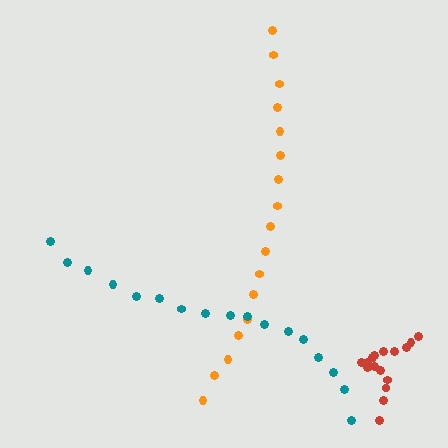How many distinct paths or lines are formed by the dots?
There are 3 distinct paths.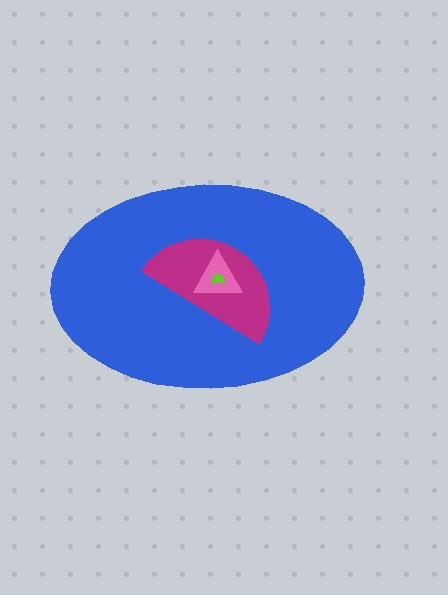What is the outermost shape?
The blue ellipse.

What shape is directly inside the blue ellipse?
The magenta semicircle.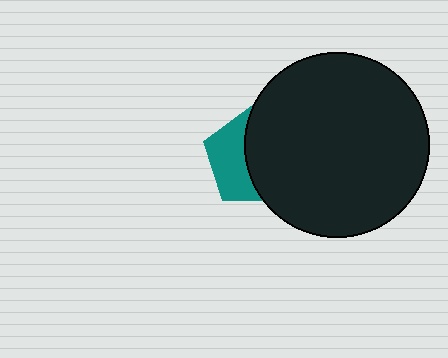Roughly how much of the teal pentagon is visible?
A small part of it is visible (roughly 43%).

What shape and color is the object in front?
The object in front is a black circle.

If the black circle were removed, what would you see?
You would see the complete teal pentagon.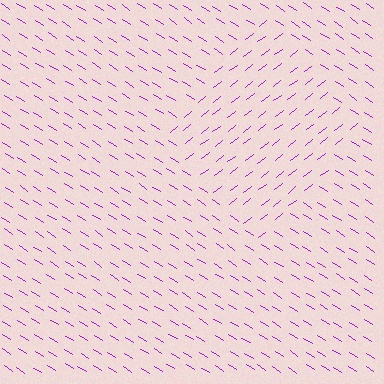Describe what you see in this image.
The image is filled with small purple line segments. A diamond region in the image has lines oriented differently from the surrounding lines, creating a visible texture boundary.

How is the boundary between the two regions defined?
The boundary is defined purely by a change in line orientation (approximately 71 degrees difference). All lines are the same color and thickness.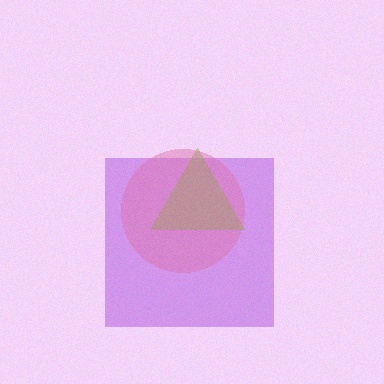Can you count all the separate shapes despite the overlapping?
Yes, there are 3 separate shapes.